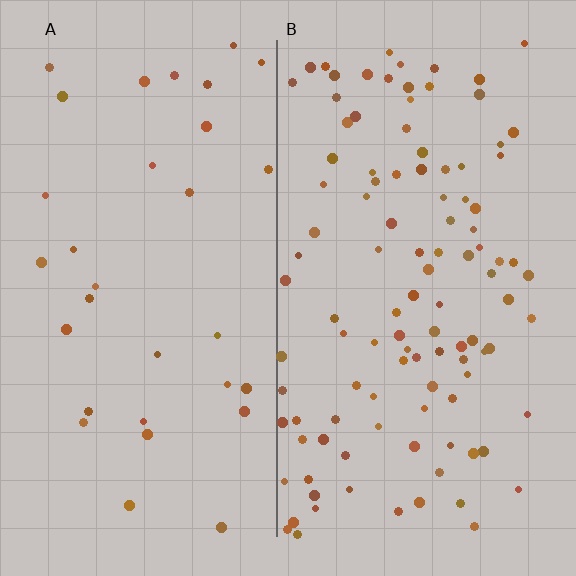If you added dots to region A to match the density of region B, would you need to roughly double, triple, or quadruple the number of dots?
Approximately triple.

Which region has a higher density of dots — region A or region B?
B (the right).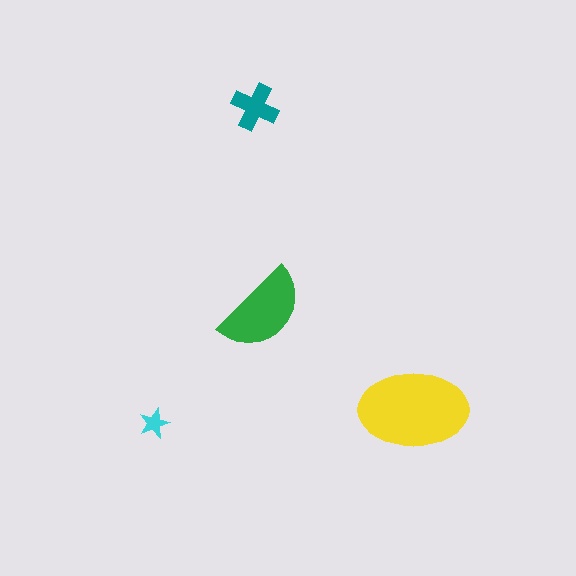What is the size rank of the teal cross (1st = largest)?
3rd.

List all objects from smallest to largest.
The cyan star, the teal cross, the green semicircle, the yellow ellipse.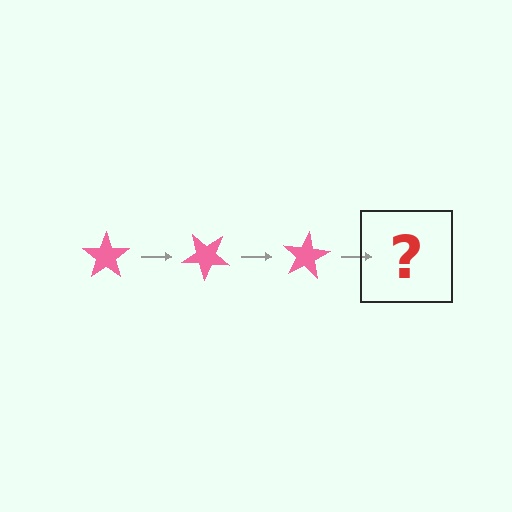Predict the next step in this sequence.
The next step is a pink star rotated 120 degrees.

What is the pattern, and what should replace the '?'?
The pattern is that the star rotates 40 degrees each step. The '?' should be a pink star rotated 120 degrees.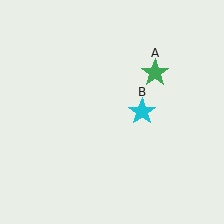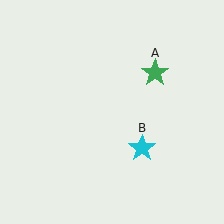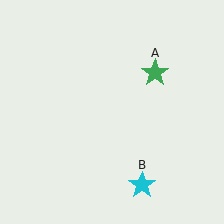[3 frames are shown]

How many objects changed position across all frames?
1 object changed position: cyan star (object B).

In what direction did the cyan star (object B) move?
The cyan star (object B) moved down.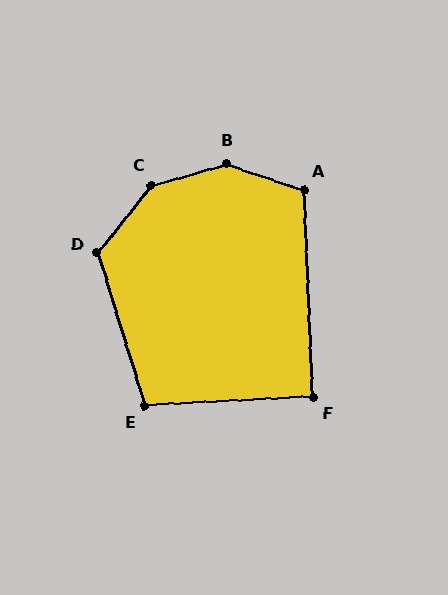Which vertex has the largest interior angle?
B, at approximately 145 degrees.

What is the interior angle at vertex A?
Approximately 112 degrees (obtuse).